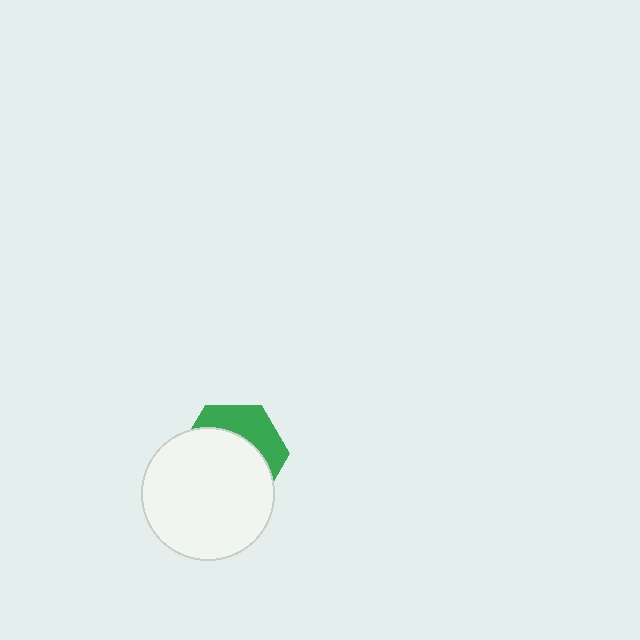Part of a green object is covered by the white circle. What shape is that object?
It is a hexagon.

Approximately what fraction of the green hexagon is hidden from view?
Roughly 66% of the green hexagon is hidden behind the white circle.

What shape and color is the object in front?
The object in front is a white circle.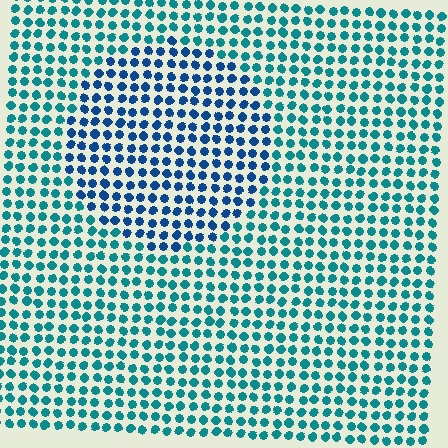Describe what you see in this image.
The image is filled with small teal elements in a uniform arrangement. A circle-shaped region is visible where the elements are tinted to a slightly different hue, forming a subtle color boundary.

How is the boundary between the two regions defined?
The boundary is defined purely by a slight shift in hue (about 32 degrees). Spacing, size, and orientation are identical on both sides.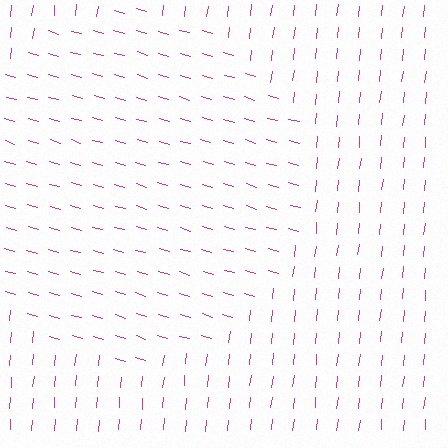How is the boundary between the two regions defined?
The boundary is defined purely by a change in line orientation (approximately 80 degrees difference). All lines are the same color and thickness.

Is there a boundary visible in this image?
Yes, there is a texture boundary formed by a change in line orientation.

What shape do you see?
I see a circle.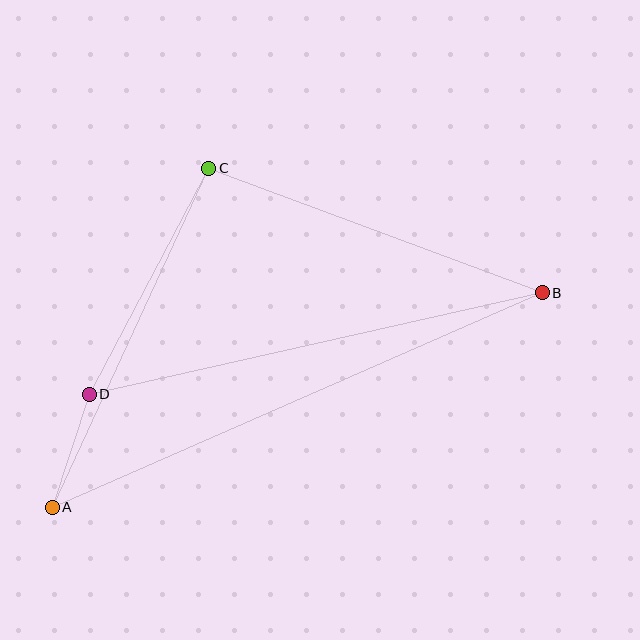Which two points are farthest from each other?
Points A and B are farthest from each other.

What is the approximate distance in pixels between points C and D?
The distance between C and D is approximately 255 pixels.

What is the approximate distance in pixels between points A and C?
The distance between A and C is approximately 373 pixels.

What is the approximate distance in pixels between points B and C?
The distance between B and C is approximately 356 pixels.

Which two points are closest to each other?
Points A and D are closest to each other.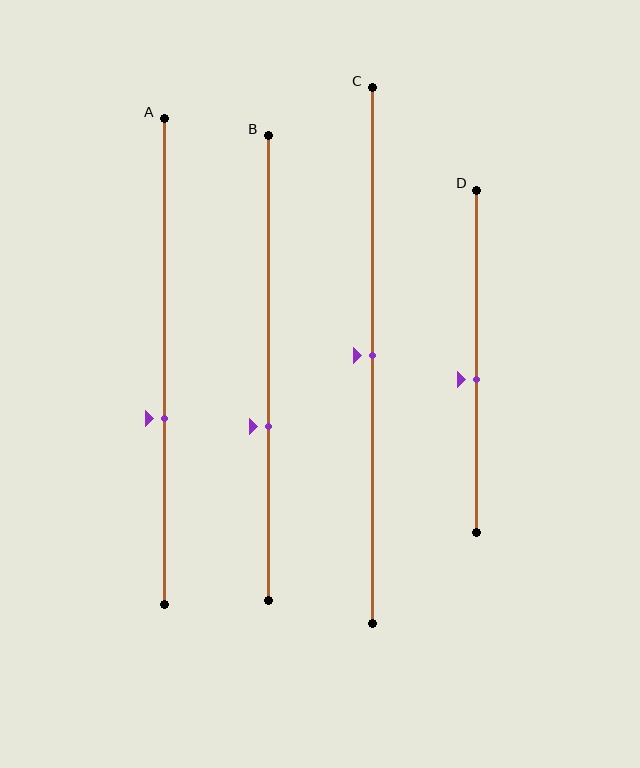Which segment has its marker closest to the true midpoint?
Segment C has its marker closest to the true midpoint.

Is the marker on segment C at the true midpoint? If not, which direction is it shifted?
Yes, the marker on segment C is at the true midpoint.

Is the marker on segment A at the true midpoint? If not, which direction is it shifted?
No, the marker on segment A is shifted downward by about 12% of the segment length.